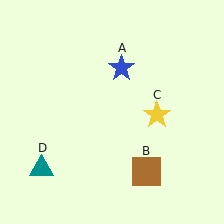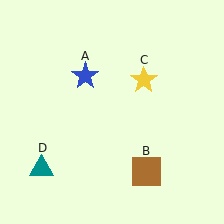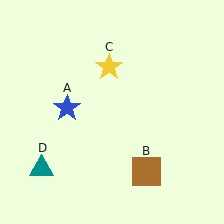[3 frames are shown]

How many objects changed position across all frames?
2 objects changed position: blue star (object A), yellow star (object C).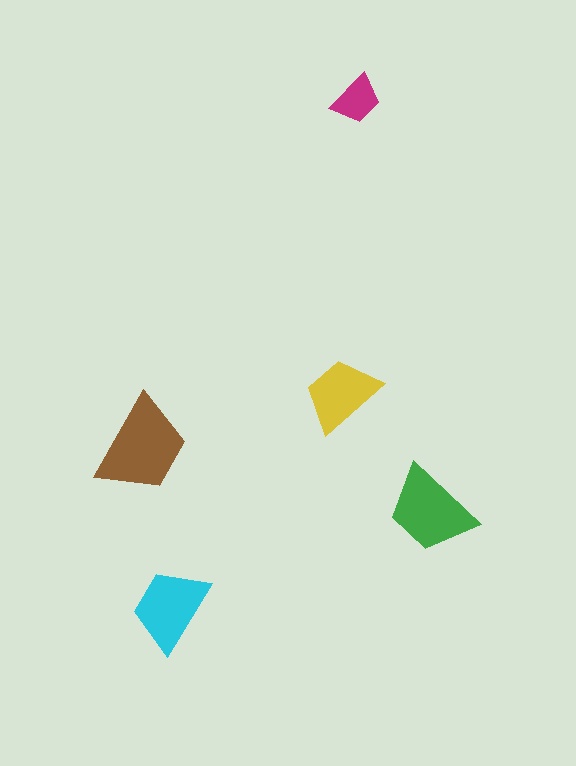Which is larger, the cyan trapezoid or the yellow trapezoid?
The cyan one.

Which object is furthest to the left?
The brown trapezoid is leftmost.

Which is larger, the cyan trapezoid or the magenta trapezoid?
The cyan one.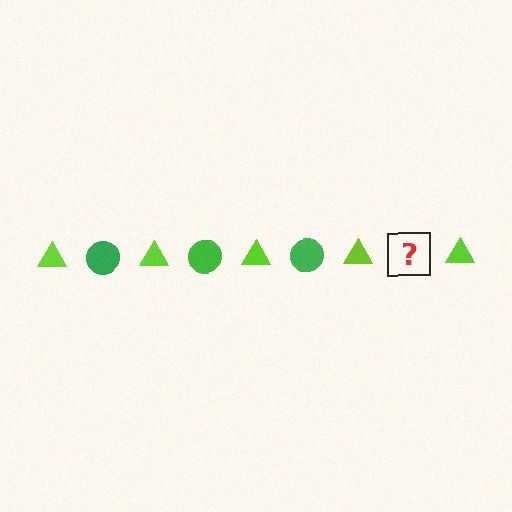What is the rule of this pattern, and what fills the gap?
The rule is that the pattern alternates between lime triangle and green circle. The gap should be filled with a green circle.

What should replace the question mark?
The question mark should be replaced with a green circle.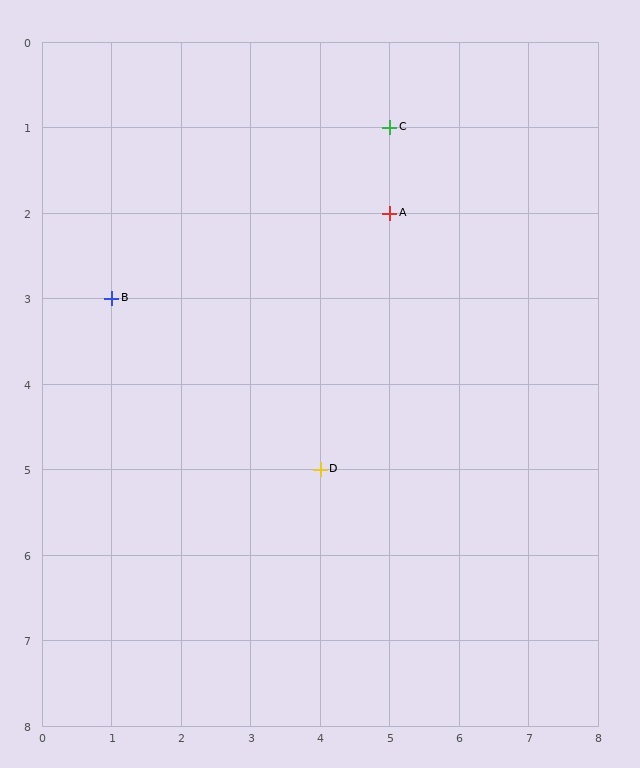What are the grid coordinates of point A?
Point A is at grid coordinates (5, 2).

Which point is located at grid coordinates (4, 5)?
Point D is at (4, 5).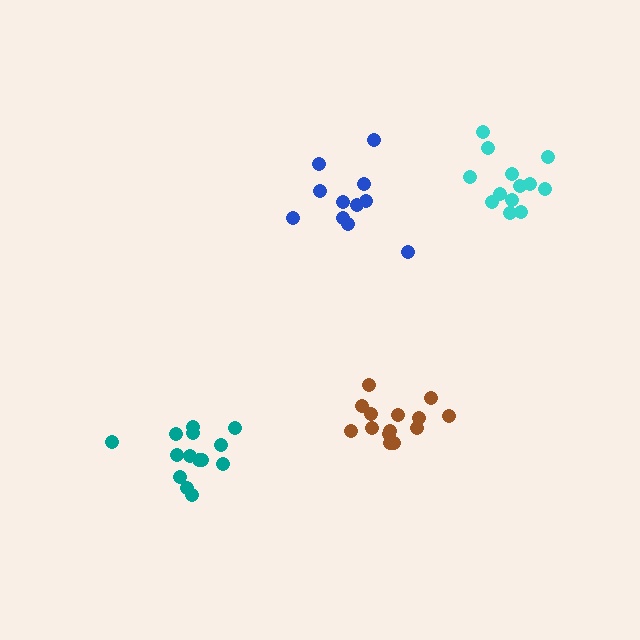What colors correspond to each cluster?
The clusters are colored: brown, blue, cyan, teal.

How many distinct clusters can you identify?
There are 4 distinct clusters.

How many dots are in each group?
Group 1: 14 dots, Group 2: 11 dots, Group 3: 13 dots, Group 4: 14 dots (52 total).